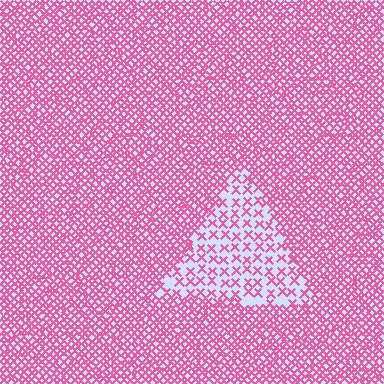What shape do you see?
I see a triangle.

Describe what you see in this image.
The image contains small pink elements arranged at two different densities. A triangle-shaped region is visible where the elements are less densely packed than the surrounding area.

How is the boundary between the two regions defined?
The boundary is defined by a change in element density (approximately 2.6x ratio). All elements are the same color, size, and shape.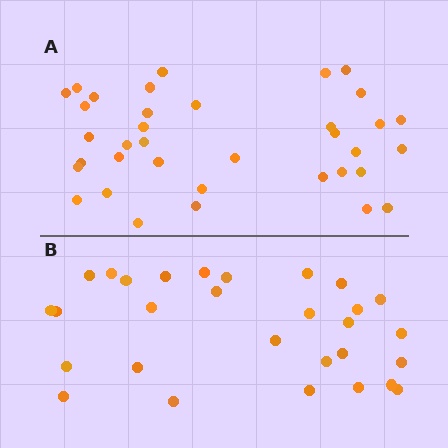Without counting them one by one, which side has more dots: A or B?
Region A (the top region) has more dots.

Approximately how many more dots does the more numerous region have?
Region A has roughly 8 or so more dots than region B.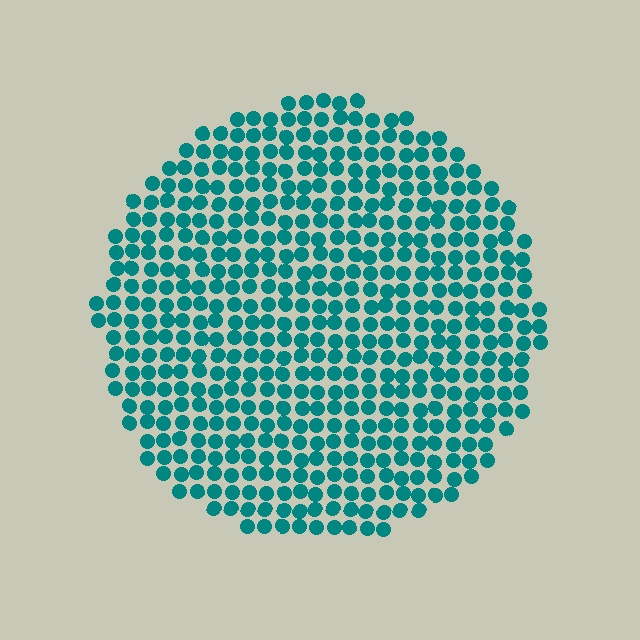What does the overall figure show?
The overall figure shows a circle.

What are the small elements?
The small elements are circles.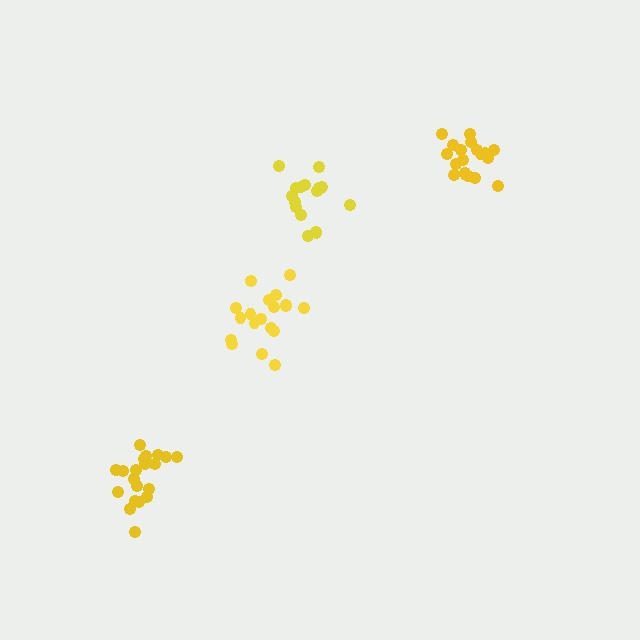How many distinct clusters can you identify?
There are 4 distinct clusters.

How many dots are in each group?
Group 1: 19 dots, Group 2: 19 dots, Group 3: 17 dots, Group 4: 20 dots (75 total).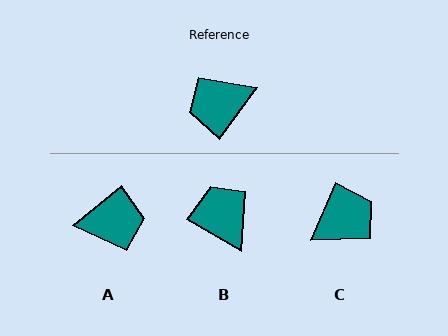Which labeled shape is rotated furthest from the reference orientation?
C, about 167 degrees away.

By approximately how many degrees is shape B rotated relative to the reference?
Approximately 84 degrees clockwise.